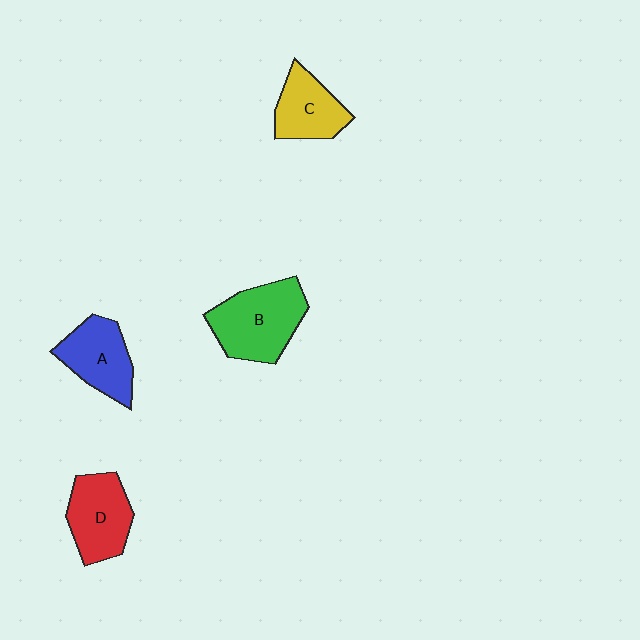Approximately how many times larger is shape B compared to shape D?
Approximately 1.3 times.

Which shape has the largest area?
Shape B (green).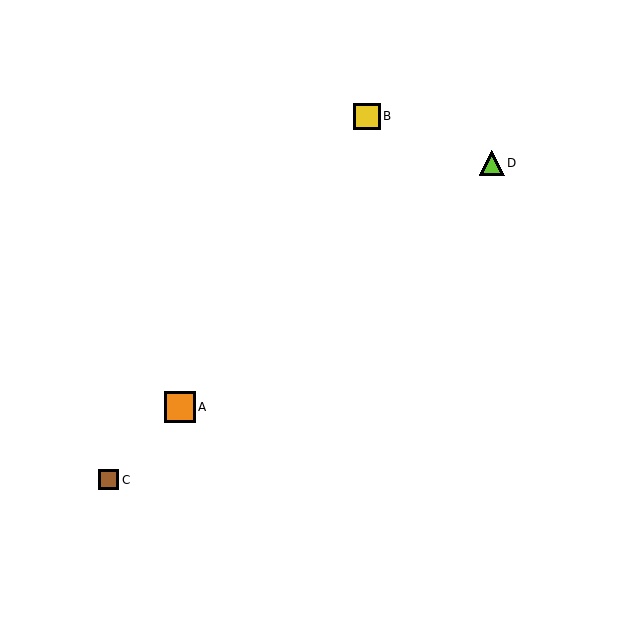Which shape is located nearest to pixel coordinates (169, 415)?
The orange square (labeled A) at (180, 407) is nearest to that location.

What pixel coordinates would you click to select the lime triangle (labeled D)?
Click at (492, 163) to select the lime triangle D.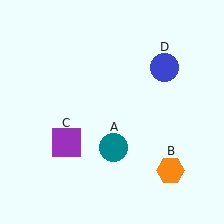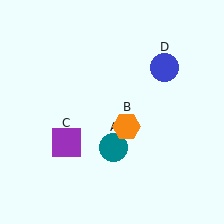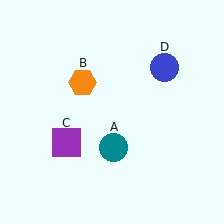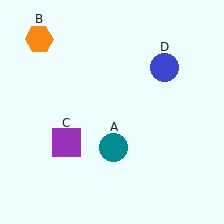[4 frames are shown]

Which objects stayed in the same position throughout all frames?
Teal circle (object A) and purple square (object C) and blue circle (object D) remained stationary.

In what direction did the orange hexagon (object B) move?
The orange hexagon (object B) moved up and to the left.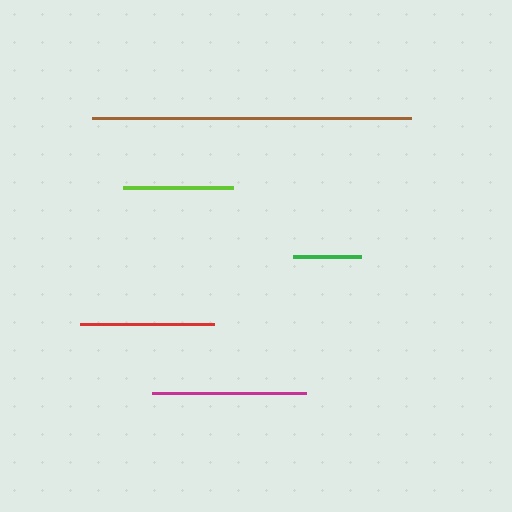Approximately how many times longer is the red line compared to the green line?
The red line is approximately 2.0 times the length of the green line.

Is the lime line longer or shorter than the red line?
The red line is longer than the lime line.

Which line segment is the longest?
The brown line is the longest at approximately 318 pixels.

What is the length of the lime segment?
The lime segment is approximately 109 pixels long.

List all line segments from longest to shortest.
From longest to shortest: brown, magenta, red, lime, green.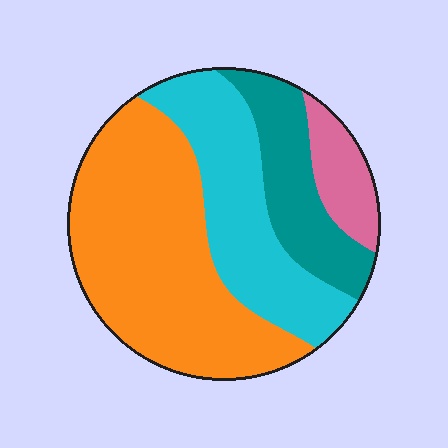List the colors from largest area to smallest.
From largest to smallest: orange, cyan, teal, pink.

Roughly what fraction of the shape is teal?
Teal takes up between a sixth and a third of the shape.